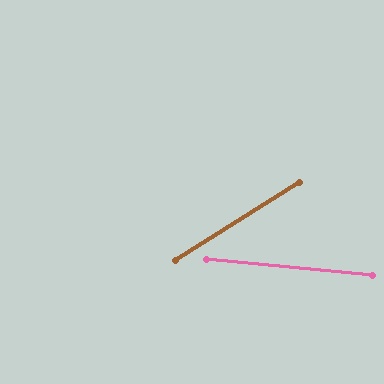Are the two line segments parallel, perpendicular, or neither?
Neither parallel nor perpendicular — they differ by about 38°.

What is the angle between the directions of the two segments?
Approximately 38 degrees.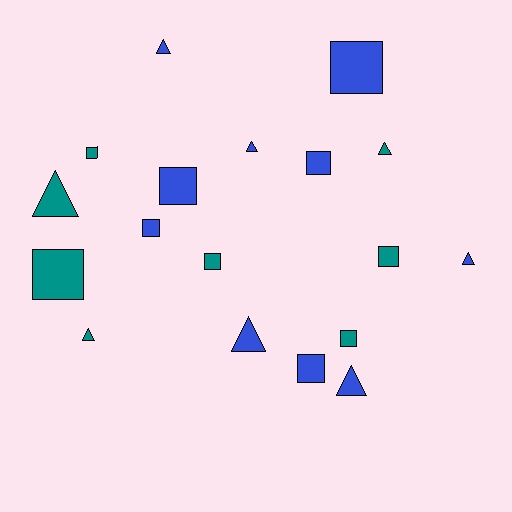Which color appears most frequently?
Blue, with 10 objects.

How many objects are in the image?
There are 18 objects.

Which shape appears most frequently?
Square, with 10 objects.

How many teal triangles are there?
There are 3 teal triangles.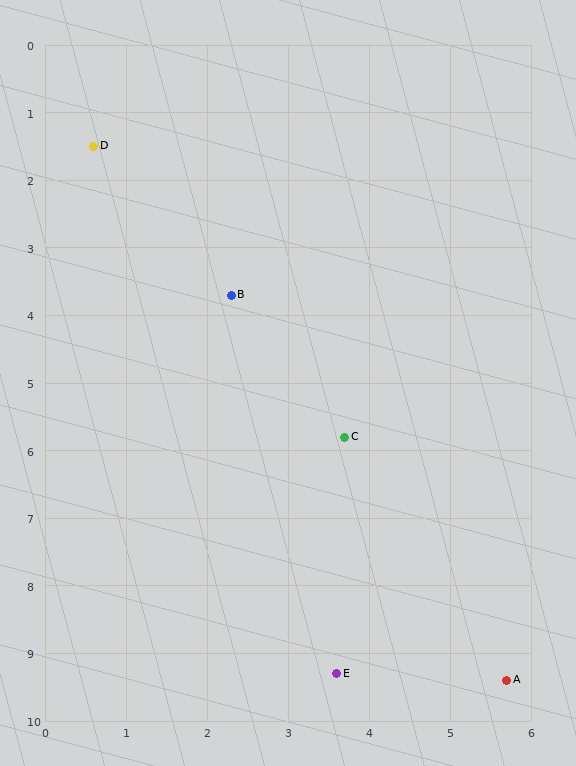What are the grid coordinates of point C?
Point C is at approximately (3.7, 5.8).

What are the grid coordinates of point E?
Point E is at approximately (3.6, 9.3).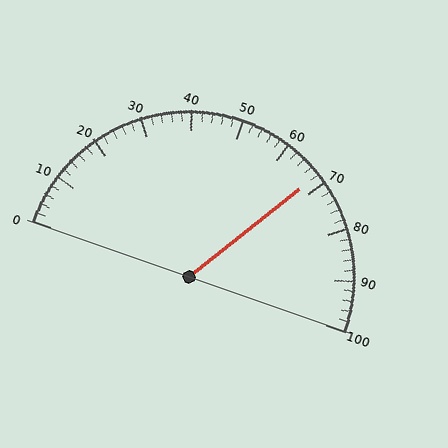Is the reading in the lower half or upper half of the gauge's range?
The reading is in the upper half of the range (0 to 100).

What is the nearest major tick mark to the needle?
The nearest major tick mark is 70.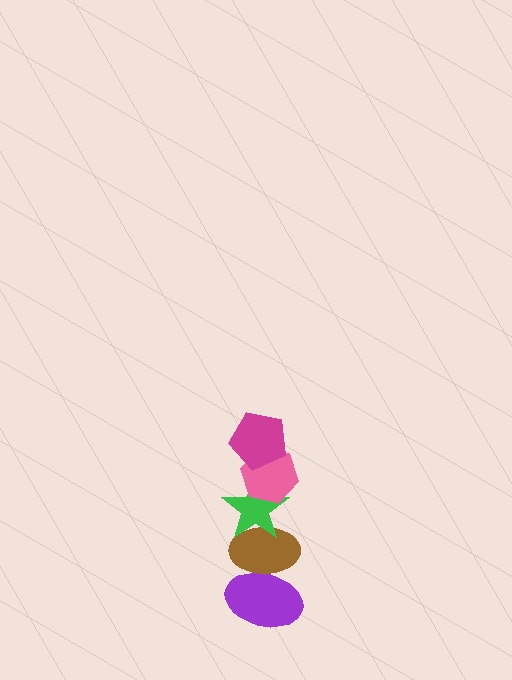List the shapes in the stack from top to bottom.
From top to bottom: the magenta pentagon, the pink hexagon, the green star, the brown ellipse, the purple ellipse.